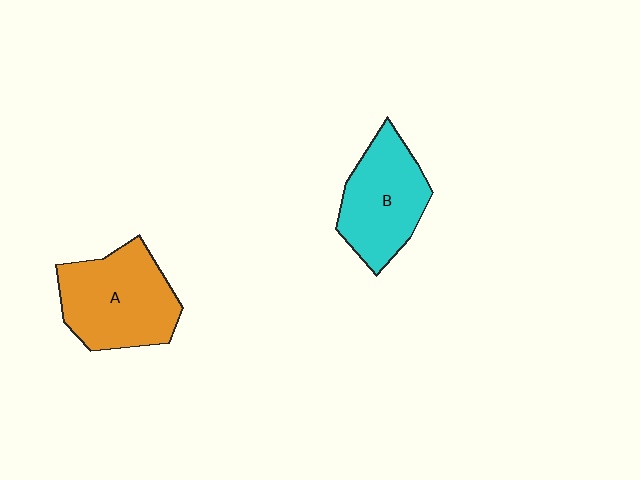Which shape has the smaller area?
Shape B (cyan).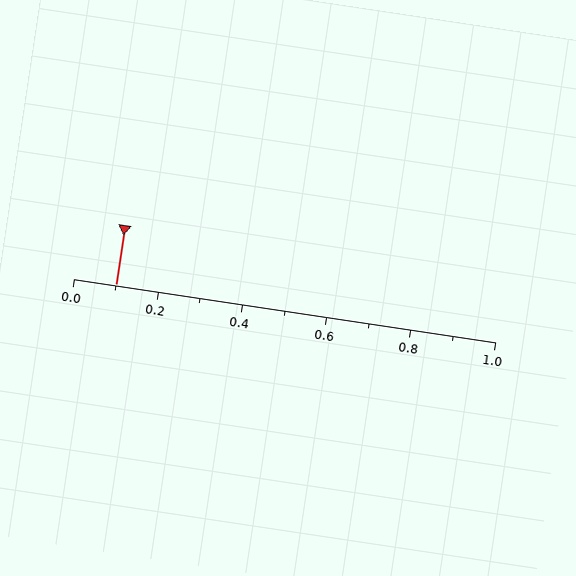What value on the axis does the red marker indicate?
The marker indicates approximately 0.1.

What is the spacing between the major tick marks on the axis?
The major ticks are spaced 0.2 apart.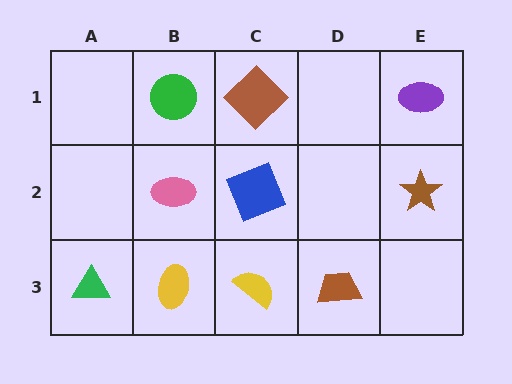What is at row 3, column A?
A green triangle.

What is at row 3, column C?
A yellow semicircle.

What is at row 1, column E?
A purple ellipse.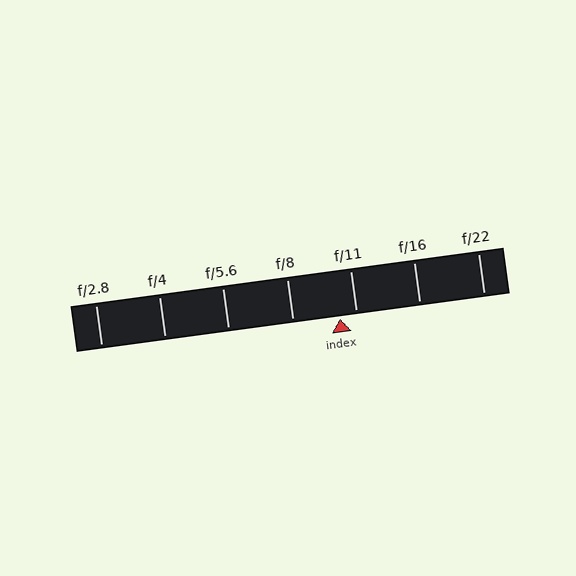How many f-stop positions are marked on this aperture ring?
There are 7 f-stop positions marked.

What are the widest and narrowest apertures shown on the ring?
The widest aperture shown is f/2.8 and the narrowest is f/22.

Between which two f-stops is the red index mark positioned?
The index mark is between f/8 and f/11.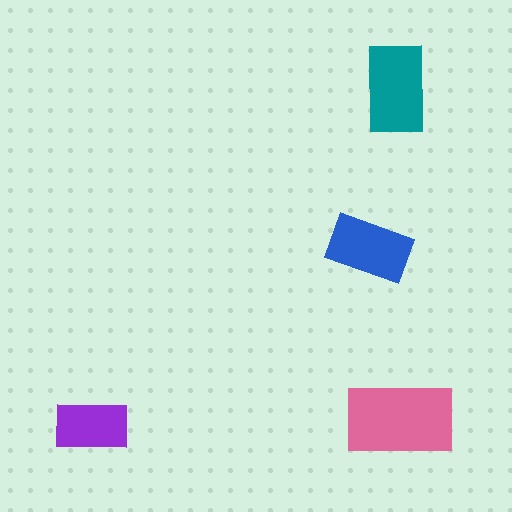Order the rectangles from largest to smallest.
the pink one, the teal one, the blue one, the purple one.